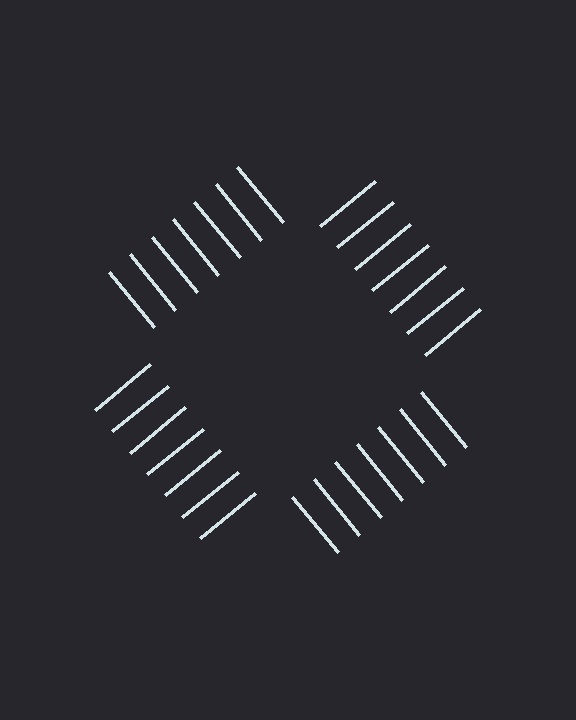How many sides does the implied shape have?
4 sides — the line-ends trace a square.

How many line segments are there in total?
28 — 7 along each of the 4 edges.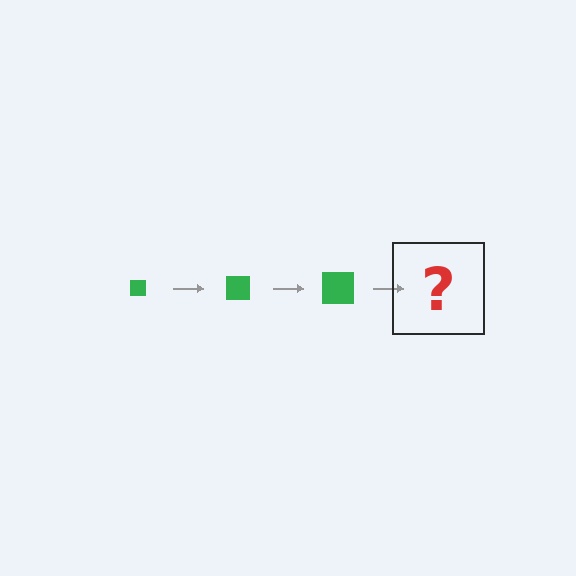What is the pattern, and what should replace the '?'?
The pattern is that the square gets progressively larger each step. The '?' should be a green square, larger than the previous one.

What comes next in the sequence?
The next element should be a green square, larger than the previous one.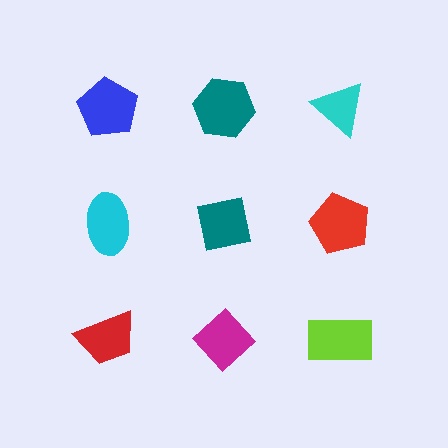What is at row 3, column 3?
A lime rectangle.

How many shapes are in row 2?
3 shapes.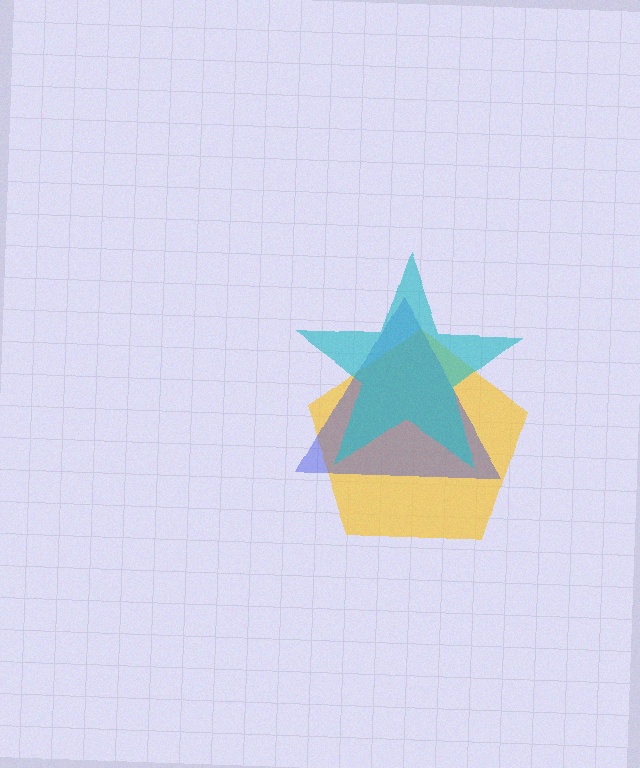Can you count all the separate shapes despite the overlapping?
Yes, there are 3 separate shapes.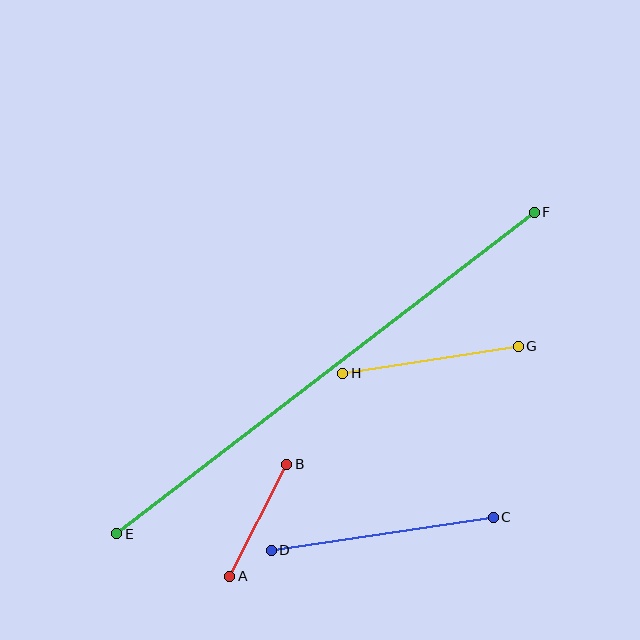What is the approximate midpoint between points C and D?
The midpoint is at approximately (382, 534) pixels.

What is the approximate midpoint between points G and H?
The midpoint is at approximately (430, 360) pixels.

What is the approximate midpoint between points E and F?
The midpoint is at approximately (326, 373) pixels.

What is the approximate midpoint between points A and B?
The midpoint is at approximately (258, 520) pixels.